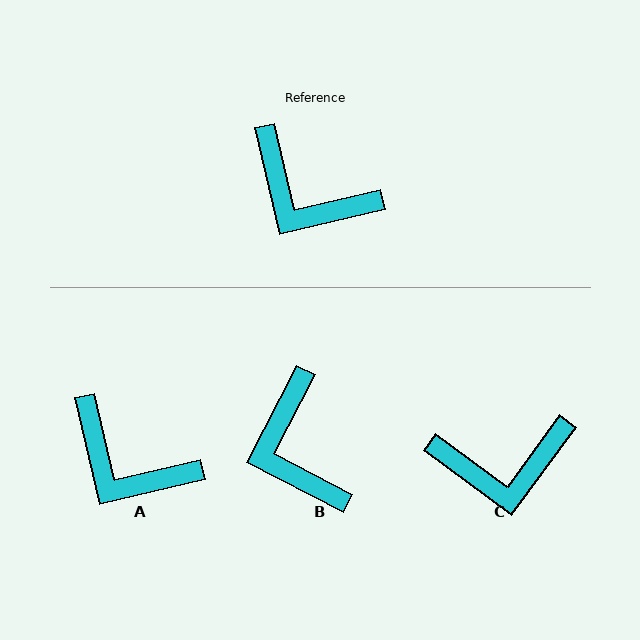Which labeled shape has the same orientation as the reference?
A.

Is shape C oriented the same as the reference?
No, it is off by about 41 degrees.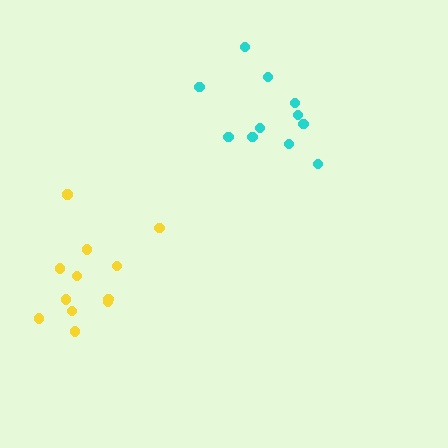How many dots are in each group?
Group 1: 11 dots, Group 2: 12 dots (23 total).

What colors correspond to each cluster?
The clusters are colored: cyan, yellow.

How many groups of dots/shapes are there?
There are 2 groups.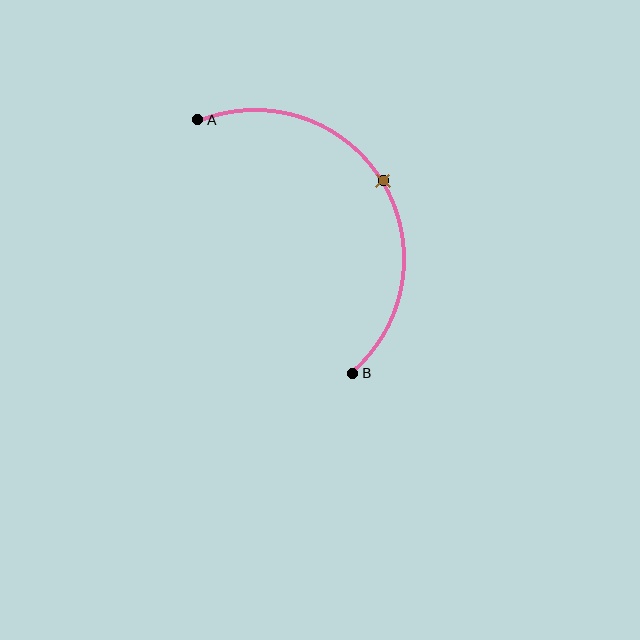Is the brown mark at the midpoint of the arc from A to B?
Yes. The brown mark lies on the arc at equal arc-length from both A and B — it is the arc midpoint.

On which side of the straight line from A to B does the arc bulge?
The arc bulges to the right of the straight line connecting A and B.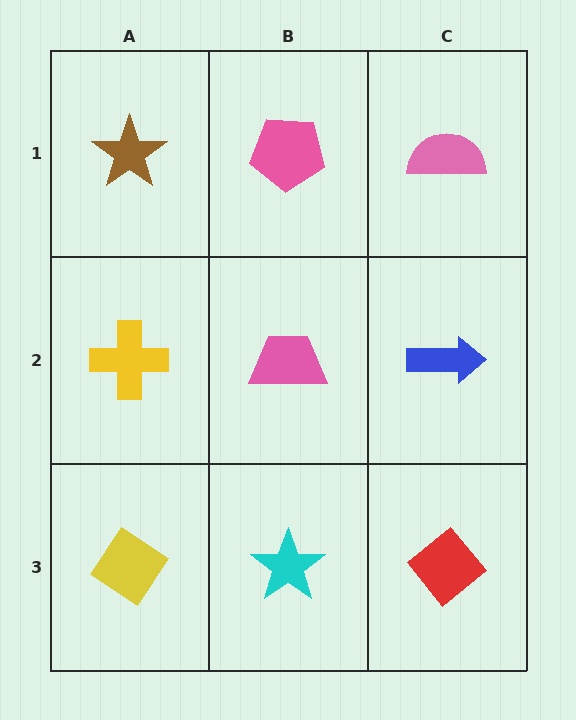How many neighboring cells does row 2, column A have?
3.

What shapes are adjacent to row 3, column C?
A blue arrow (row 2, column C), a cyan star (row 3, column B).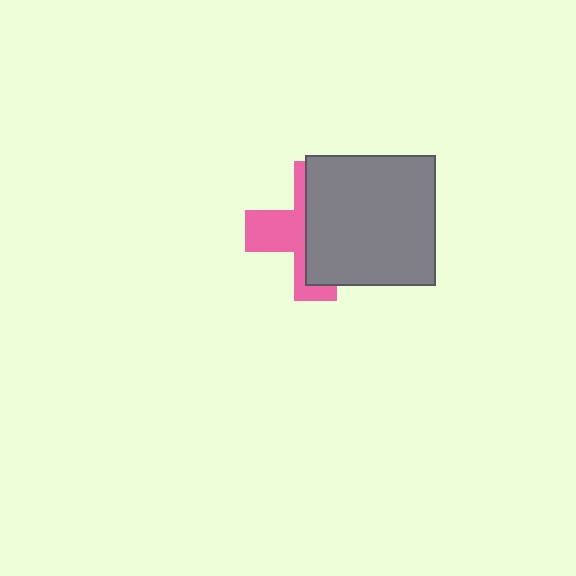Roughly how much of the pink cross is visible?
A small part of it is visible (roughly 41%).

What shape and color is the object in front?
The object in front is a gray square.